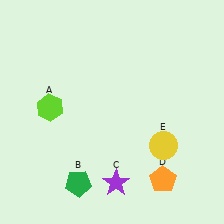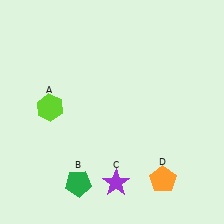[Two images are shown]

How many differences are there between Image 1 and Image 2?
There is 1 difference between the two images.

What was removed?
The yellow circle (E) was removed in Image 2.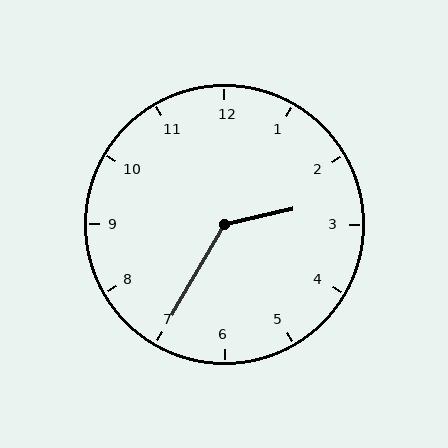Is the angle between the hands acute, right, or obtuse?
It is obtuse.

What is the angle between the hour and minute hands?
Approximately 132 degrees.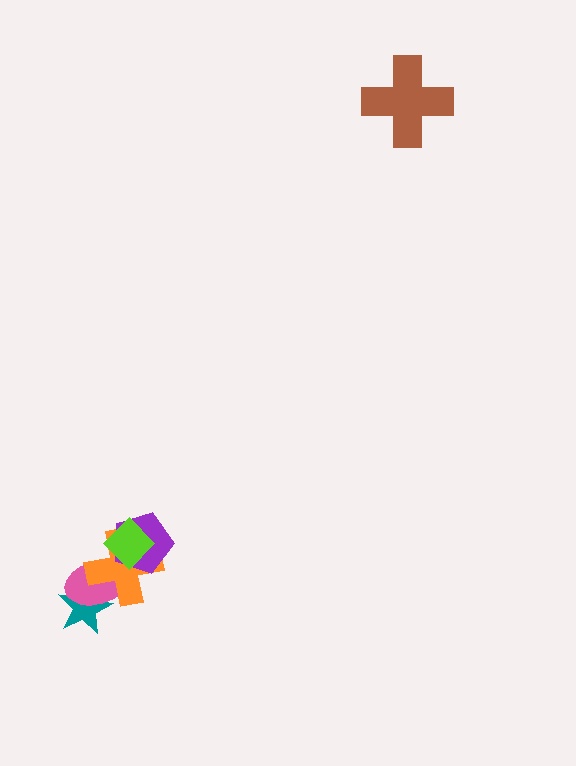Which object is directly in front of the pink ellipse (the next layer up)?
The orange cross is directly in front of the pink ellipse.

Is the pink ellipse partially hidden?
Yes, it is partially covered by another shape.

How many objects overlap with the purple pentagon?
2 objects overlap with the purple pentagon.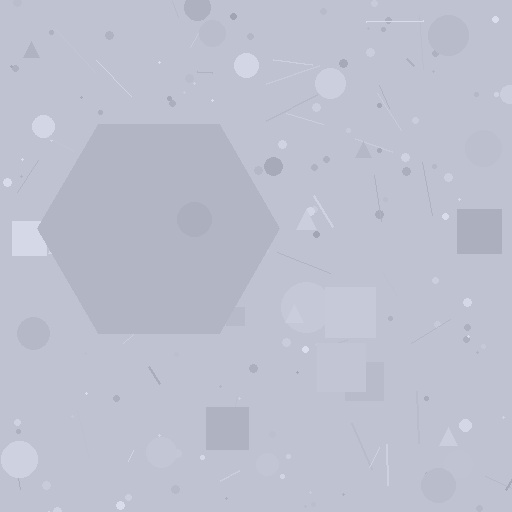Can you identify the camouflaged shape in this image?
The camouflaged shape is a hexagon.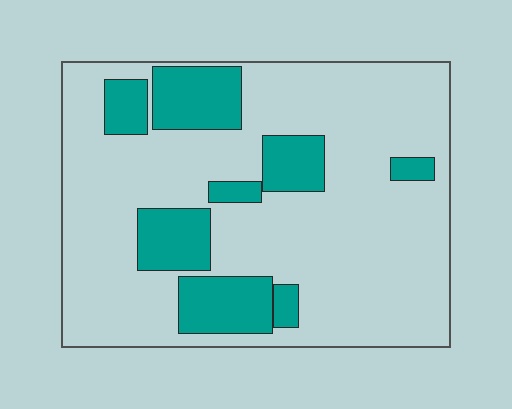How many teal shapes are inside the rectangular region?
8.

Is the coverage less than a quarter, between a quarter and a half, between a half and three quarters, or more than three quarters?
Less than a quarter.